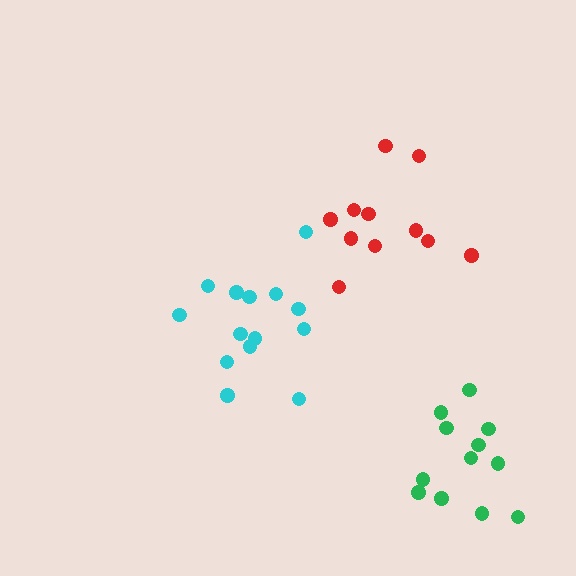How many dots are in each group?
Group 1: 11 dots, Group 2: 14 dots, Group 3: 12 dots (37 total).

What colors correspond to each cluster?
The clusters are colored: red, cyan, green.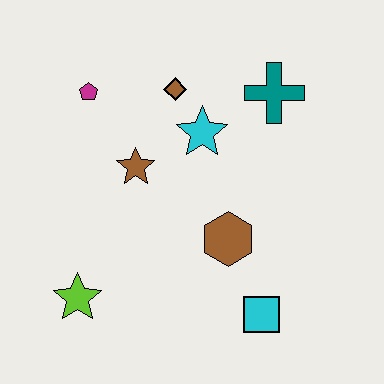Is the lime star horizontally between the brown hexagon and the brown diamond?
No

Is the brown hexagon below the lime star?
No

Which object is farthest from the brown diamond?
The cyan square is farthest from the brown diamond.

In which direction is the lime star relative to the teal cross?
The lime star is below the teal cross.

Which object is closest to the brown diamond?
The cyan star is closest to the brown diamond.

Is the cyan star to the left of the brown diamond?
No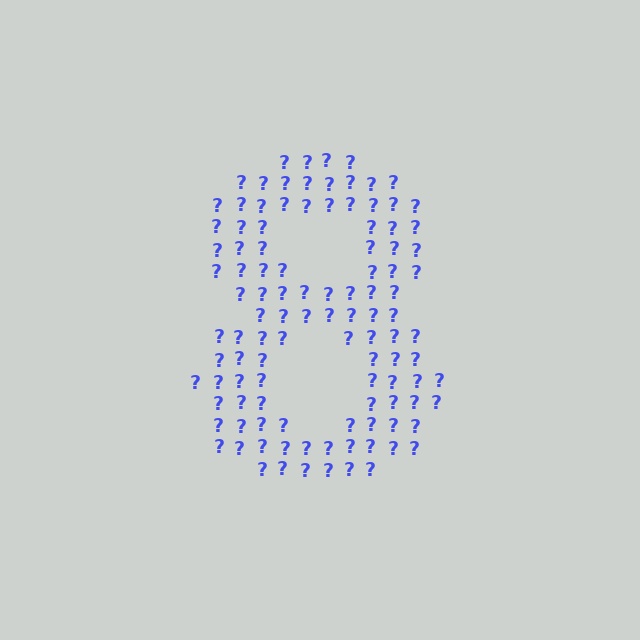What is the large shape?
The large shape is the digit 8.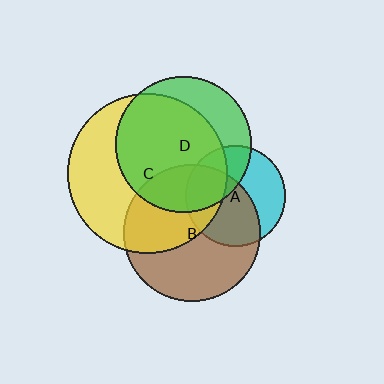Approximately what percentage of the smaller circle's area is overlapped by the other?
Approximately 70%.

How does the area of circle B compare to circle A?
Approximately 1.8 times.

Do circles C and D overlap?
Yes.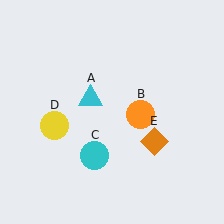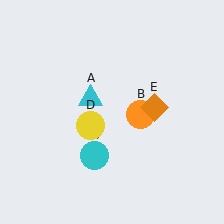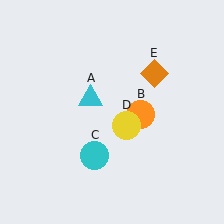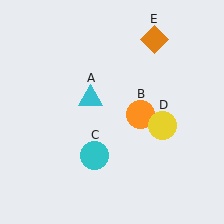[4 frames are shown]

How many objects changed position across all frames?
2 objects changed position: yellow circle (object D), orange diamond (object E).